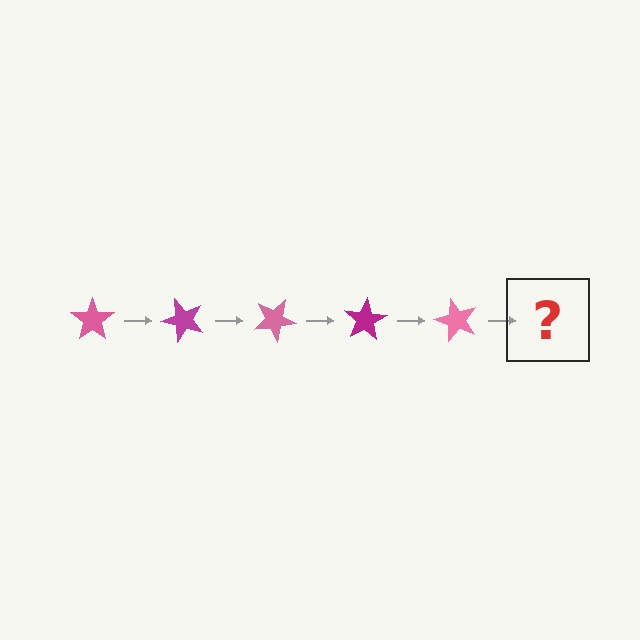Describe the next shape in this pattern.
It should be a magenta star, rotated 250 degrees from the start.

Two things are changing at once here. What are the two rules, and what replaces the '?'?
The two rules are that it rotates 50 degrees each step and the color cycles through pink and magenta. The '?' should be a magenta star, rotated 250 degrees from the start.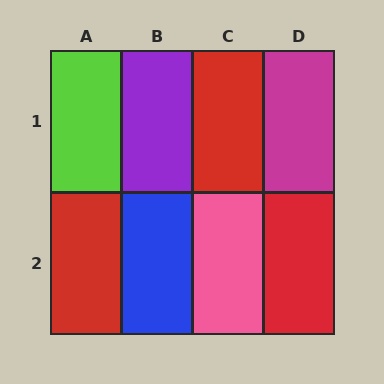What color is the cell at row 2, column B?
Blue.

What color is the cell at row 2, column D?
Red.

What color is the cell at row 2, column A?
Red.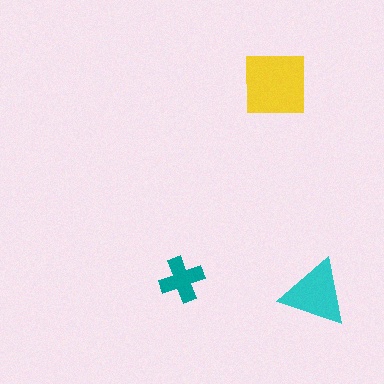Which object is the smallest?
The teal cross.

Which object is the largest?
The yellow square.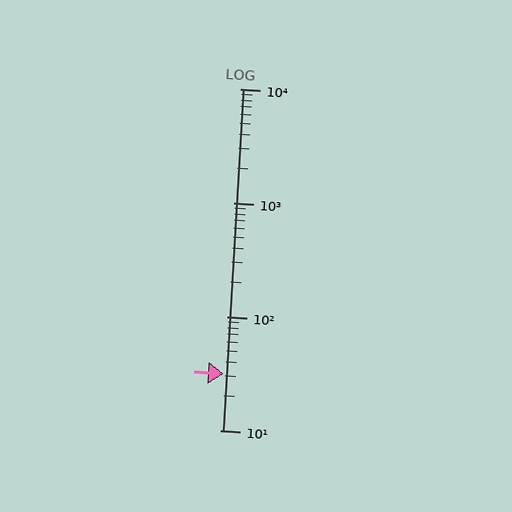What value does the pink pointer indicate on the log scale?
The pointer indicates approximately 31.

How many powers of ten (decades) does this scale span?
The scale spans 3 decades, from 10 to 10000.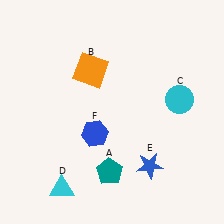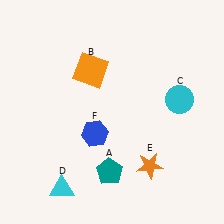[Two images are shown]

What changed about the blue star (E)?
In Image 1, E is blue. In Image 2, it changed to orange.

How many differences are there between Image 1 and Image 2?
There is 1 difference between the two images.